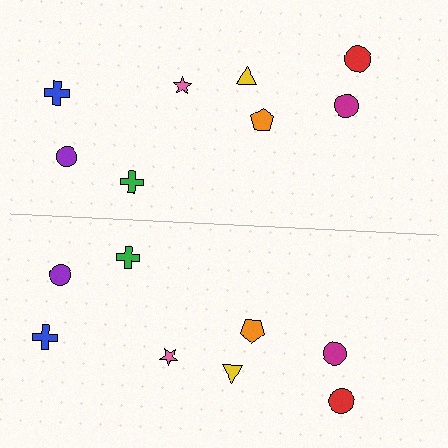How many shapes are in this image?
There are 16 shapes in this image.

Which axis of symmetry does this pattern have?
The pattern has a horizontal axis of symmetry running through the center of the image.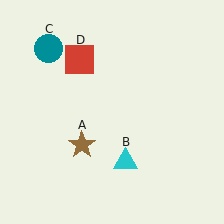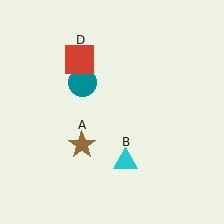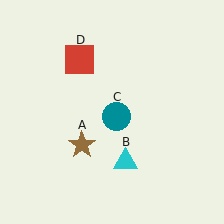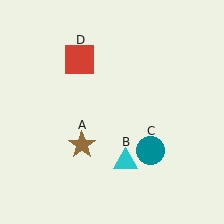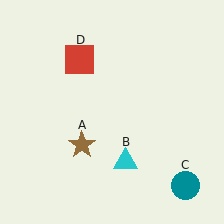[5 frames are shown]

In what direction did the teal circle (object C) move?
The teal circle (object C) moved down and to the right.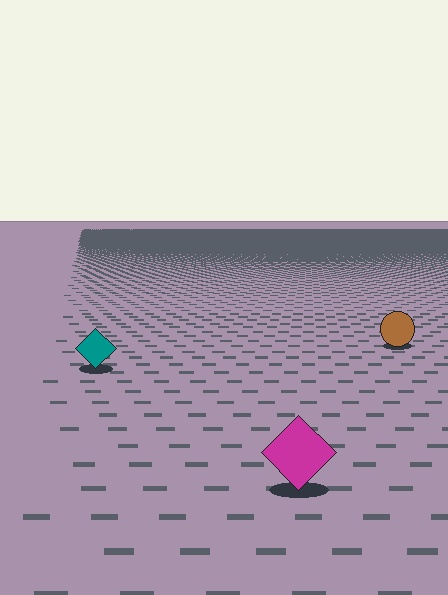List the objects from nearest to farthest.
From nearest to farthest: the magenta diamond, the teal diamond, the brown circle.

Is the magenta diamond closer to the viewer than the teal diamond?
Yes. The magenta diamond is closer — you can tell from the texture gradient: the ground texture is coarser near it.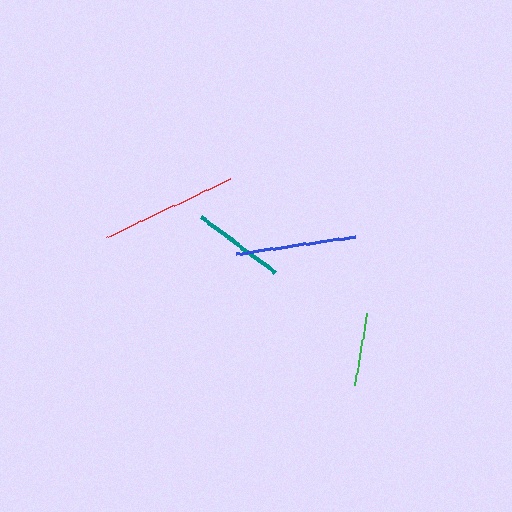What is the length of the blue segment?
The blue segment is approximately 120 pixels long.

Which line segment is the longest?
The red line is the longest at approximately 138 pixels.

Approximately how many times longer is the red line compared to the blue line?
The red line is approximately 1.1 times the length of the blue line.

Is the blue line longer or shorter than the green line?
The blue line is longer than the green line.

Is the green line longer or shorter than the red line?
The red line is longer than the green line.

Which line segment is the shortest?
The green line is the shortest at approximately 73 pixels.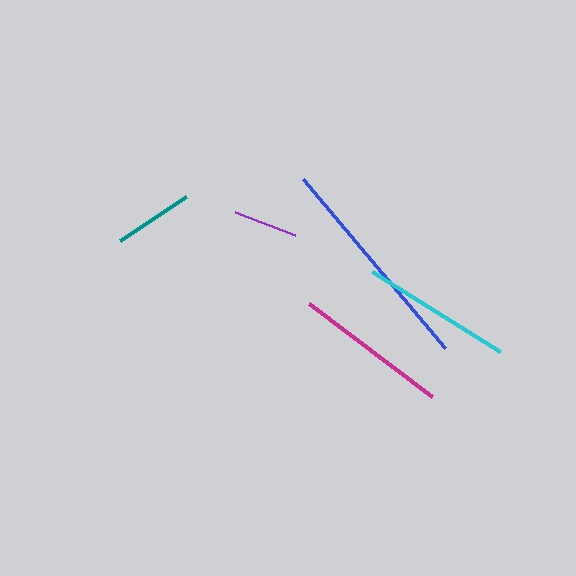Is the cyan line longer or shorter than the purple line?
The cyan line is longer than the purple line.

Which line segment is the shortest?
The purple line is the shortest at approximately 64 pixels.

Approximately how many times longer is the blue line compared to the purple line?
The blue line is approximately 3.4 times the length of the purple line.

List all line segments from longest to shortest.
From longest to shortest: blue, magenta, cyan, teal, purple.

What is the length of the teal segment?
The teal segment is approximately 79 pixels long.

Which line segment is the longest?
The blue line is the longest at approximately 221 pixels.